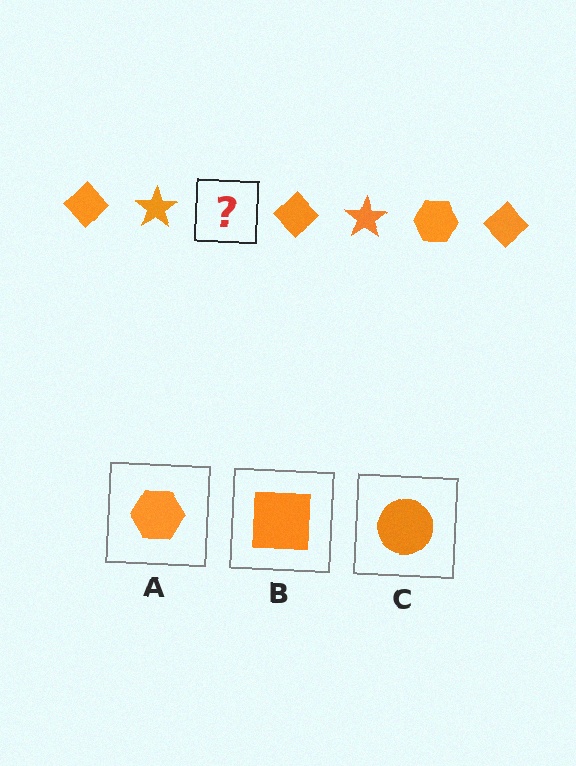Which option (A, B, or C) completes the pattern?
A.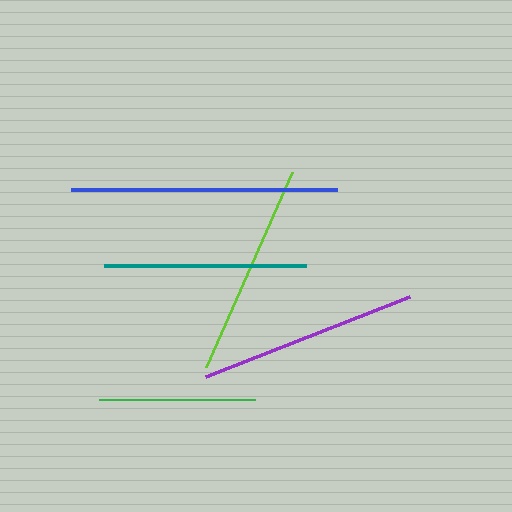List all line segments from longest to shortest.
From longest to shortest: blue, purple, lime, teal, green.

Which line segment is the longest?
The blue line is the longest at approximately 266 pixels.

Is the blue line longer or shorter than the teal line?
The blue line is longer than the teal line.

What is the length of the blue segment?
The blue segment is approximately 266 pixels long.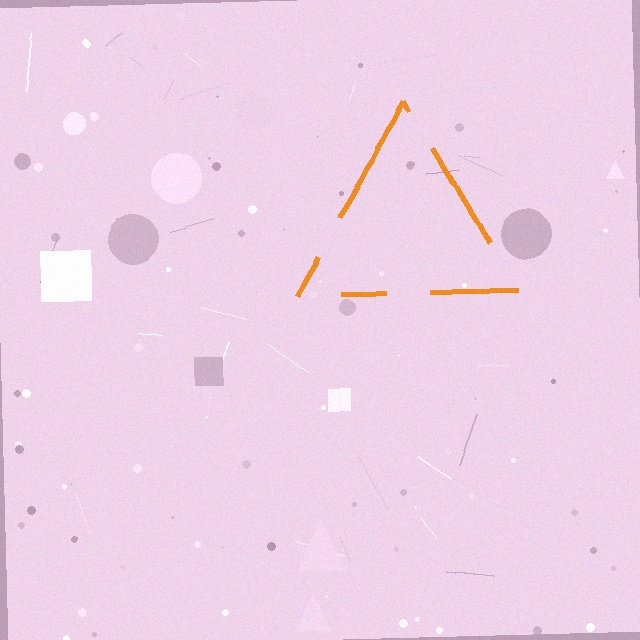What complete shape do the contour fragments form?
The contour fragments form a triangle.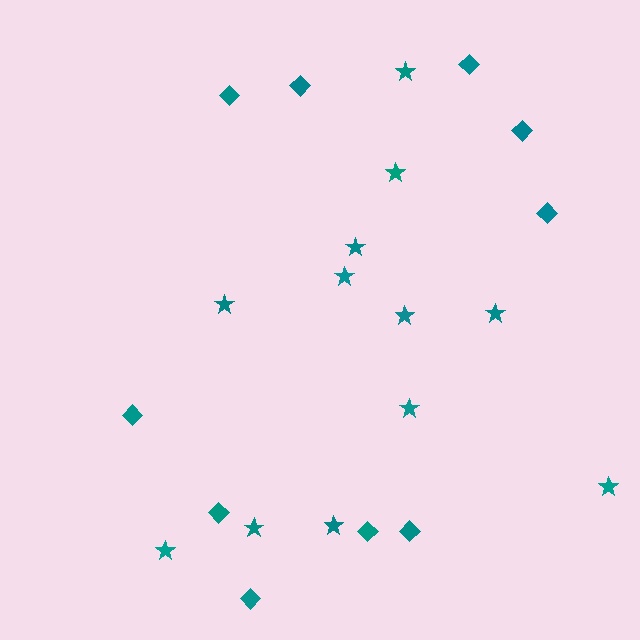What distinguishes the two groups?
There are 2 groups: one group of stars (12) and one group of diamonds (10).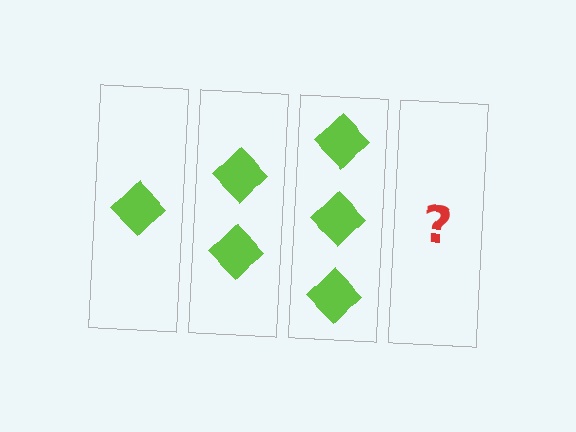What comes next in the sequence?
The next element should be 4 diamonds.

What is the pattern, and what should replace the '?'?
The pattern is that each step adds one more diamond. The '?' should be 4 diamonds.